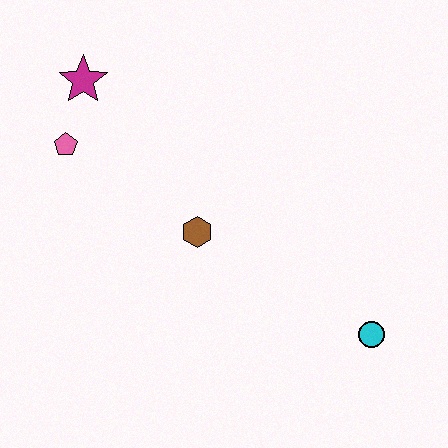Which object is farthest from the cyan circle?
The magenta star is farthest from the cyan circle.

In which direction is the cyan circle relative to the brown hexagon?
The cyan circle is to the right of the brown hexagon.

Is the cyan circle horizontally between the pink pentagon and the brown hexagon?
No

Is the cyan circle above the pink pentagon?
No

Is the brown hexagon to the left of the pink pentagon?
No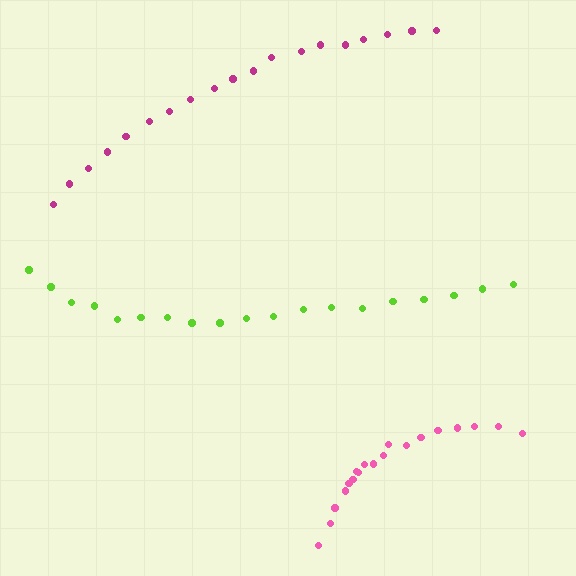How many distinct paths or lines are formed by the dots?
There are 3 distinct paths.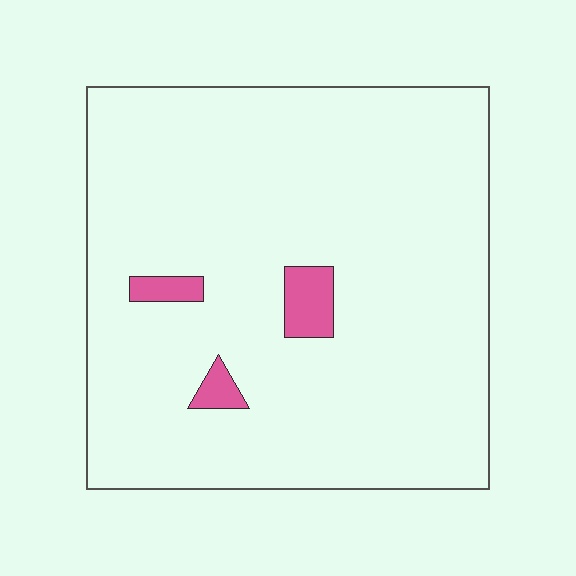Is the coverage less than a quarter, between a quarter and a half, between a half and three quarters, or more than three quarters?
Less than a quarter.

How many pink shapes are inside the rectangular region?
3.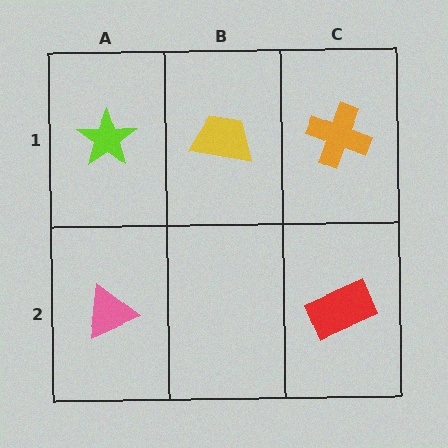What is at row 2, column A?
A pink triangle.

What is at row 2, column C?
A red rectangle.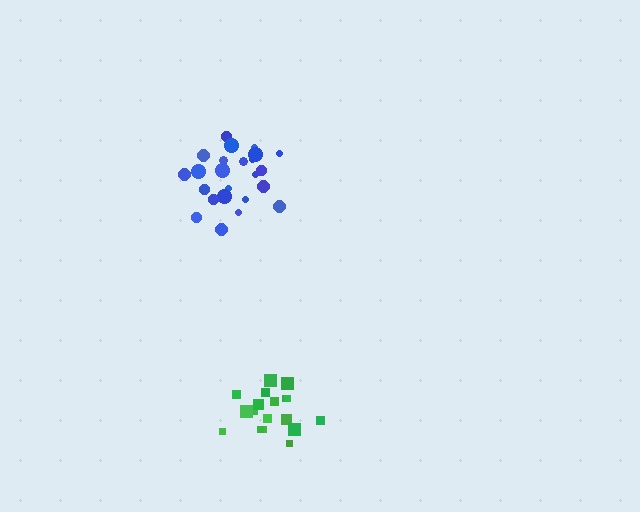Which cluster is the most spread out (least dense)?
Green.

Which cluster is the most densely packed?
Blue.